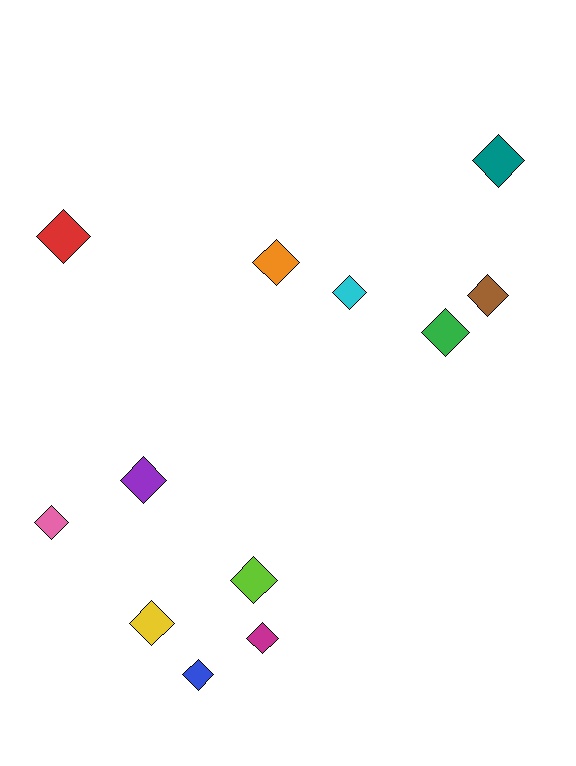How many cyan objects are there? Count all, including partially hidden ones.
There is 1 cyan object.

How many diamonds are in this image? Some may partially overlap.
There are 12 diamonds.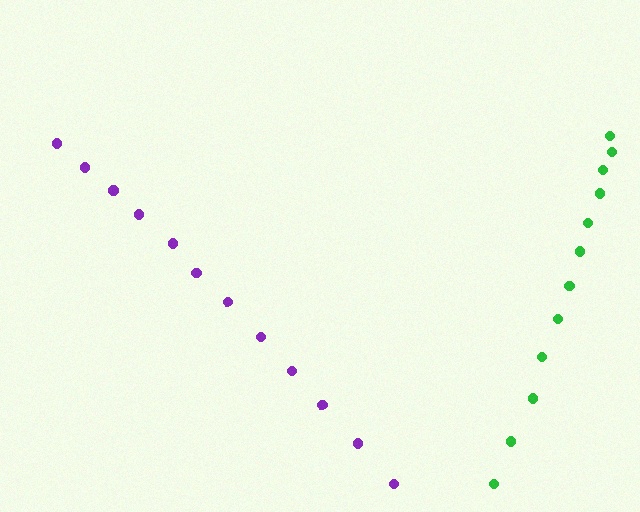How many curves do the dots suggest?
There are 2 distinct paths.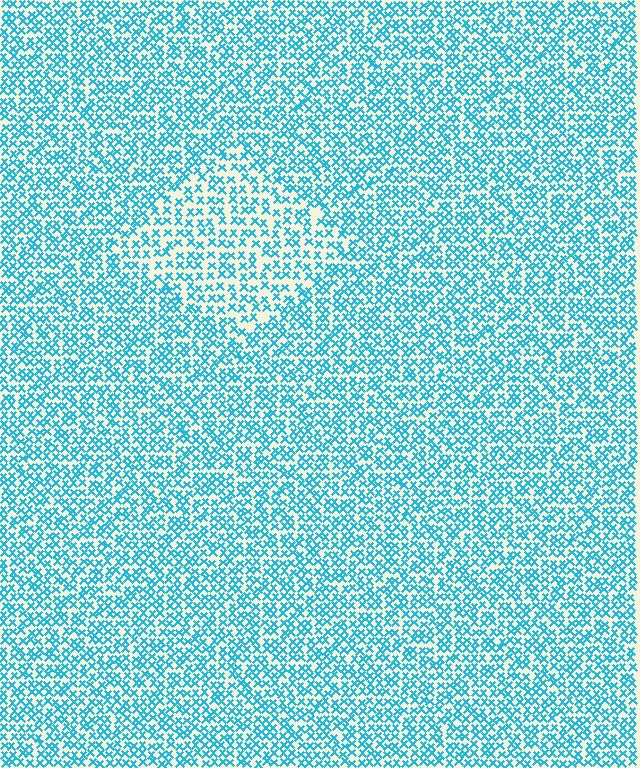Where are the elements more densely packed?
The elements are more densely packed outside the diamond boundary.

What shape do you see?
I see a diamond.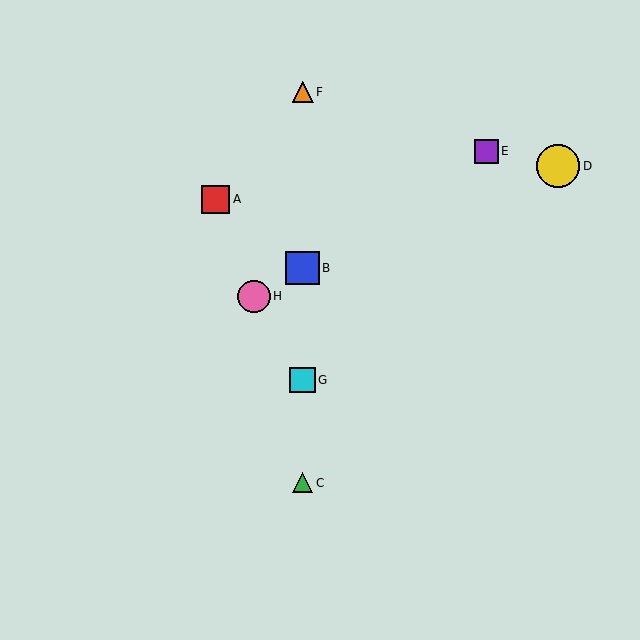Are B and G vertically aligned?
Yes, both are at x≈303.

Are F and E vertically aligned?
No, F is at x≈303 and E is at x≈486.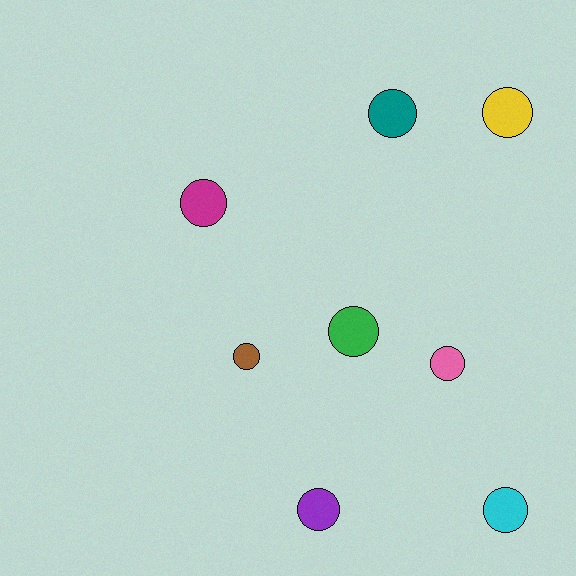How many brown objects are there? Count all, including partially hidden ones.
There is 1 brown object.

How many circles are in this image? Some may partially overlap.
There are 8 circles.